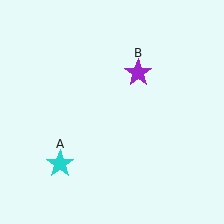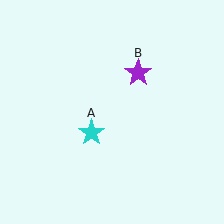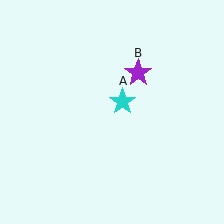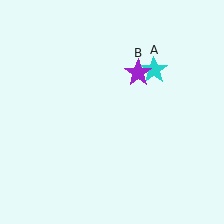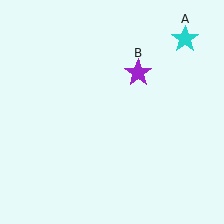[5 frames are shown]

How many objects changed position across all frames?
1 object changed position: cyan star (object A).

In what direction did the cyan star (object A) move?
The cyan star (object A) moved up and to the right.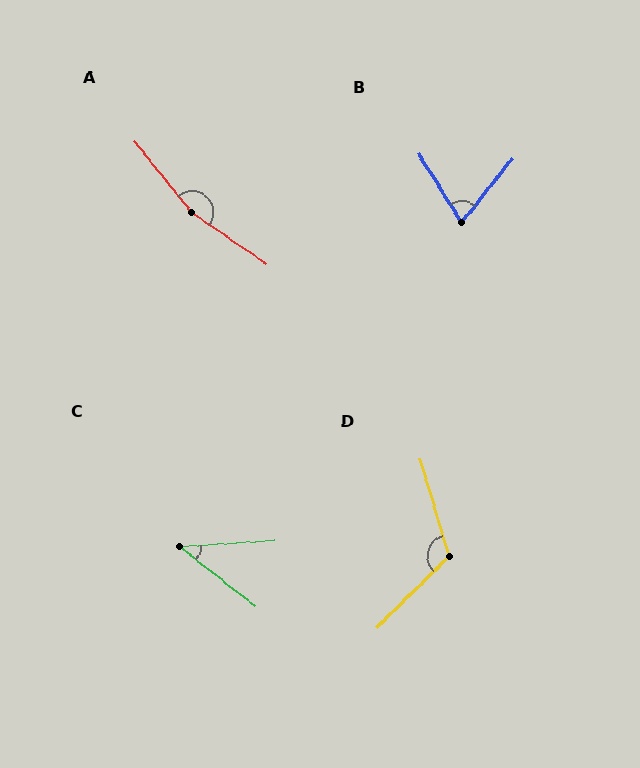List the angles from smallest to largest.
C (42°), B (70°), D (118°), A (163°).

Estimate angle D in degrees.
Approximately 118 degrees.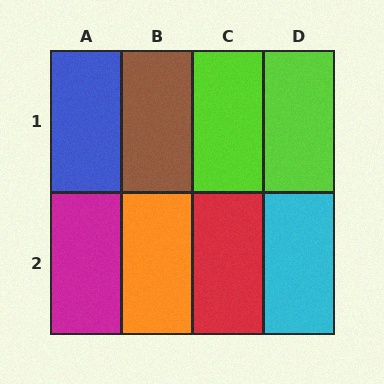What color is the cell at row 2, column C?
Red.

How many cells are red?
1 cell is red.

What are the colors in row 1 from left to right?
Blue, brown, lime, lime.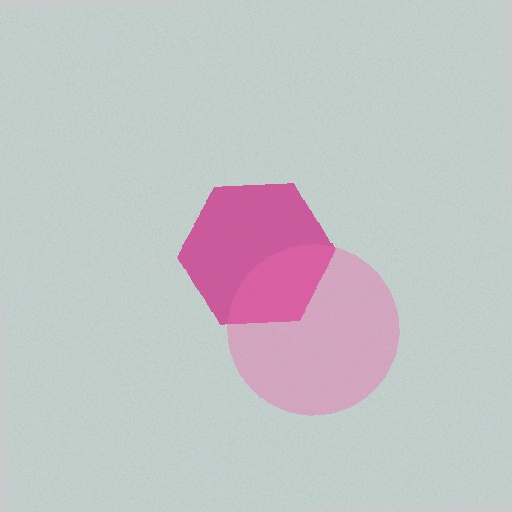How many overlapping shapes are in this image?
There are 2 overlapping shapes in the image.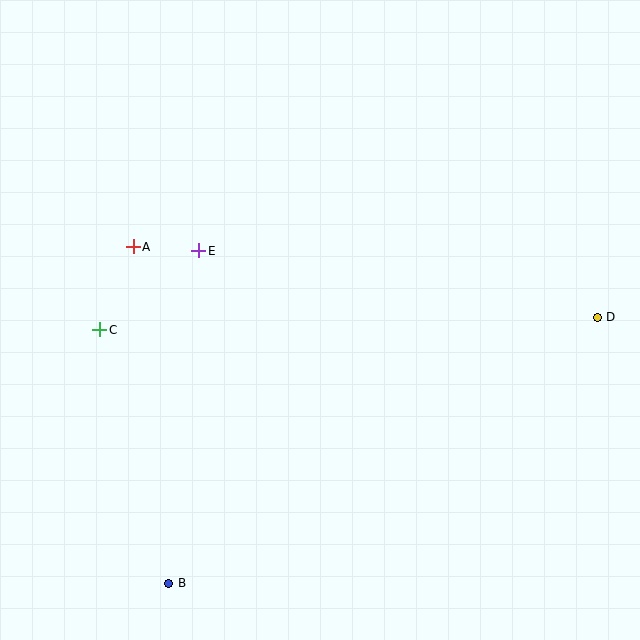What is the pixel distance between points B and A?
The distance between B and A is 339 pixels.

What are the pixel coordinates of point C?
Point C is at (100, 330).